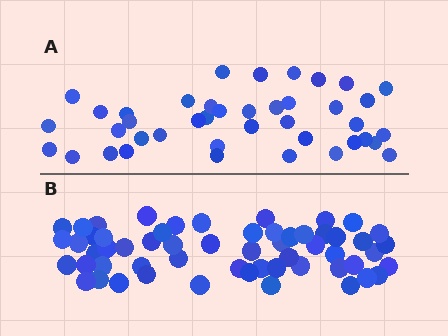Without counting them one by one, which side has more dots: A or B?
Region B (the bottom region) has more dots.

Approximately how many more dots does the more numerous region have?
Region B has approximately 15 more dots than region A.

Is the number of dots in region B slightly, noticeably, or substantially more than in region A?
Region B has noticeably more, but not dramatically so. The ratio is roughly 1.4 to 1.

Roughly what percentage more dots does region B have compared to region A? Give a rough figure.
About 40% more.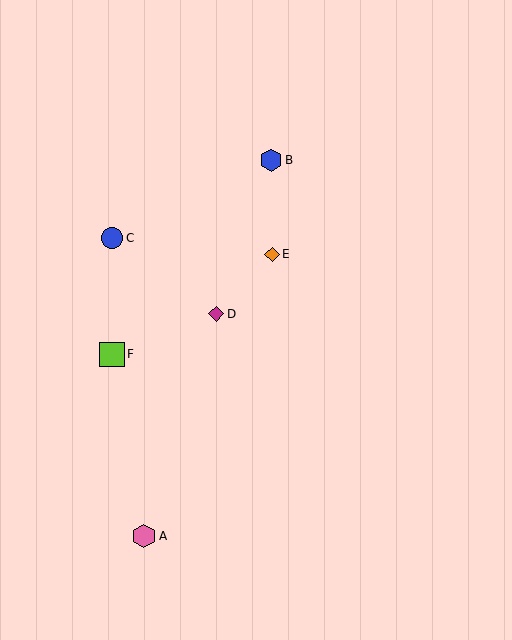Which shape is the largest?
The lime square (labeled F) is the largest.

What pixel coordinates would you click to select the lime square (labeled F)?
Click at (112, 354) to select the lime square F.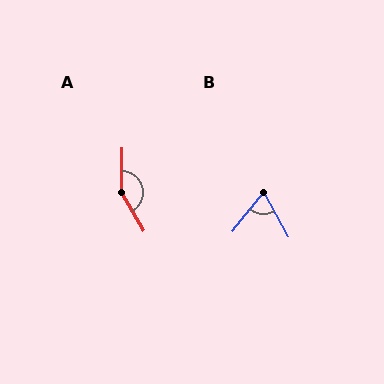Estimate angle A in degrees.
Approximately 148 degrees.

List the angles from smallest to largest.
B (67°), A (148°).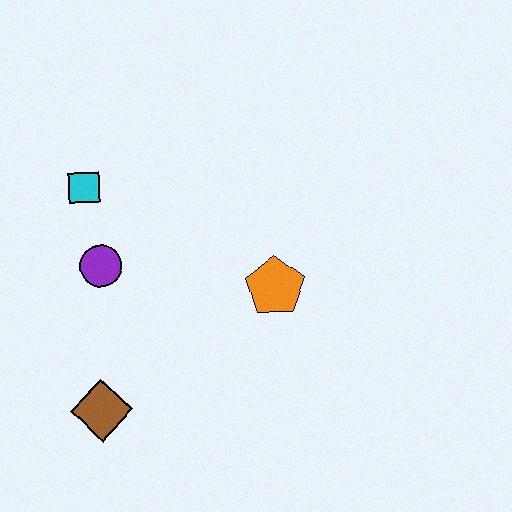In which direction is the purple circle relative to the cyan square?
The purple circle is below the cyan square.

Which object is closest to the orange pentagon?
The purple circle is closest to the orange pentagon.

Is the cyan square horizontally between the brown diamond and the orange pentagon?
No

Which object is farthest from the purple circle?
The orange pentagon is farthest from the purple circle.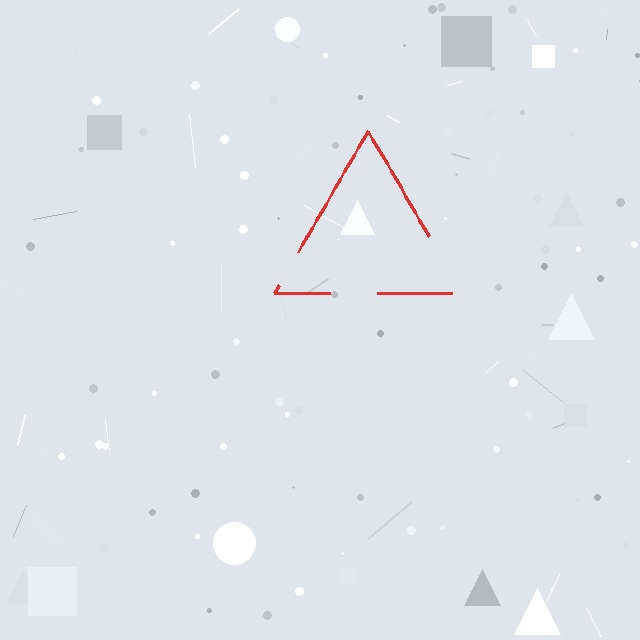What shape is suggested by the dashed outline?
The dashed outline suggests a triangle.